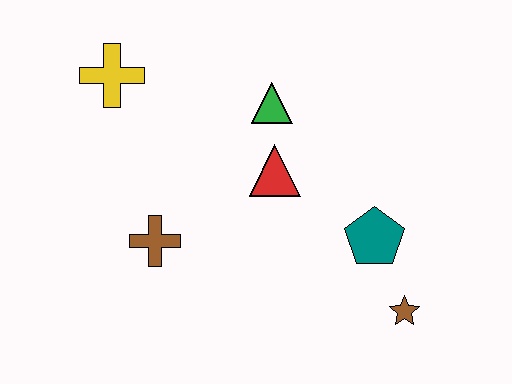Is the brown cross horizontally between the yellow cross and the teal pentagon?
Yes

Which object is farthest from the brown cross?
The brown star is farthest from the brown cross.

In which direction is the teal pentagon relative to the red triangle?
The teal pentagon is to the right of the red triangle.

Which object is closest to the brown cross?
The red triangle is closest to the brown cross.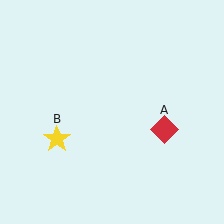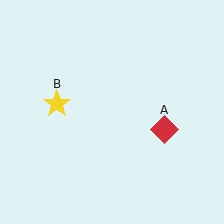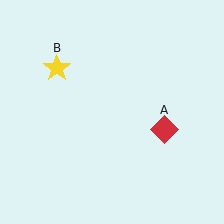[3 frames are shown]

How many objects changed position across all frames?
1 object changed position: yellow star (object B).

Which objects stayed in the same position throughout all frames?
Red diamond (object A) remained stationary.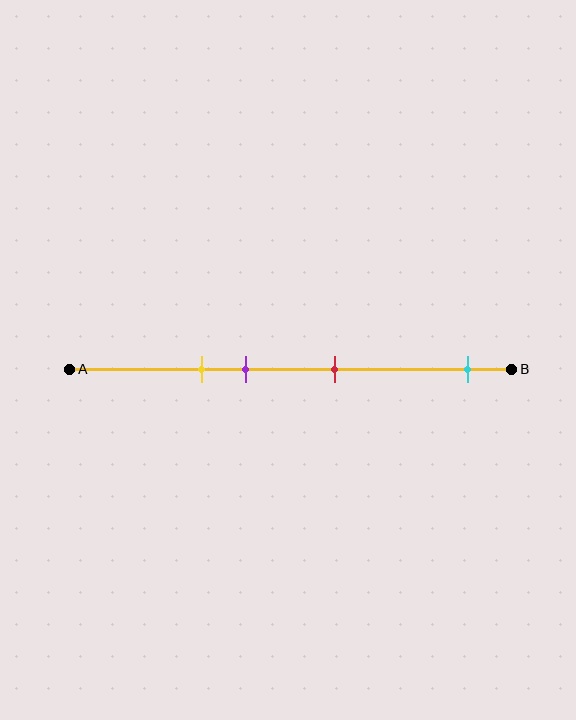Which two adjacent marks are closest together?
The yellow and purple marks are the closest adjacent pair.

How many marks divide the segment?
There are 4 marks dividing the segment.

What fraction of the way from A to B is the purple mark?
The purple mark is approximately 40% (0.4) of the way from A to B.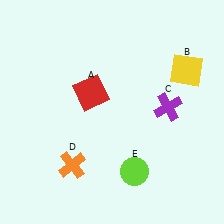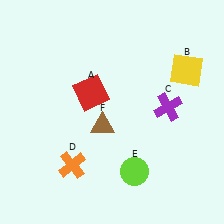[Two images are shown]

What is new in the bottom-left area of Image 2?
A brown triangle (F) was added in the bottom-left area of Image 2.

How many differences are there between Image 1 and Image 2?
There is 1 difference between the two images.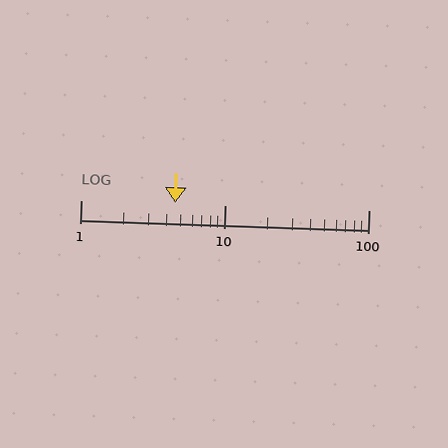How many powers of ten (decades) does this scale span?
The scale spans 2 decades, from 1 to 100.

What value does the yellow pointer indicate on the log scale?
The pointer indicates approximately 4.5.